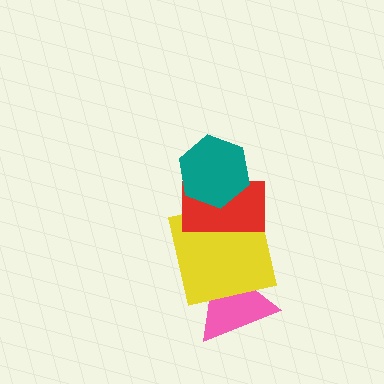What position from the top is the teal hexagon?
The teal hexagon is 1st from the top.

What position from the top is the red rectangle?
The red rectangle is 2nd from the top.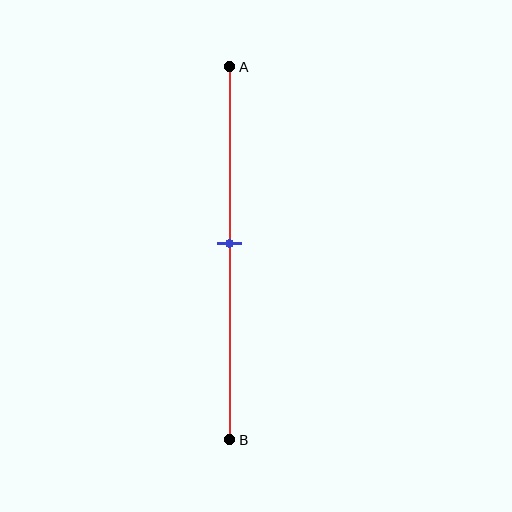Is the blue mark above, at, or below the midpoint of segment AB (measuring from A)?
The blue mark is approximately at the midpoint of segment AB.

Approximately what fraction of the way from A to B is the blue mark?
The blue mark is approximately 45% of the way from A to B.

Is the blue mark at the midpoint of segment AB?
Yes, the mark is approximately at the midpoint.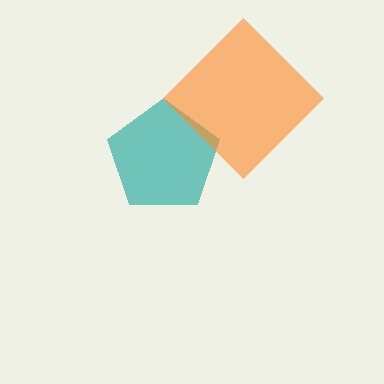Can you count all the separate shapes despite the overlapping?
Yes, there are 2 separate shapes.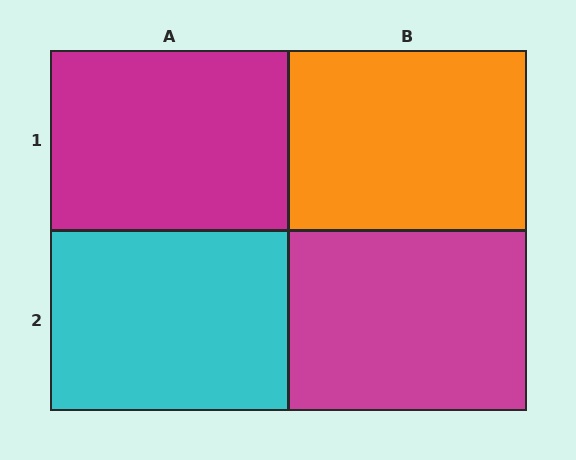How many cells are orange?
1 cell is orange.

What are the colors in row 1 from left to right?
Magenta, orange.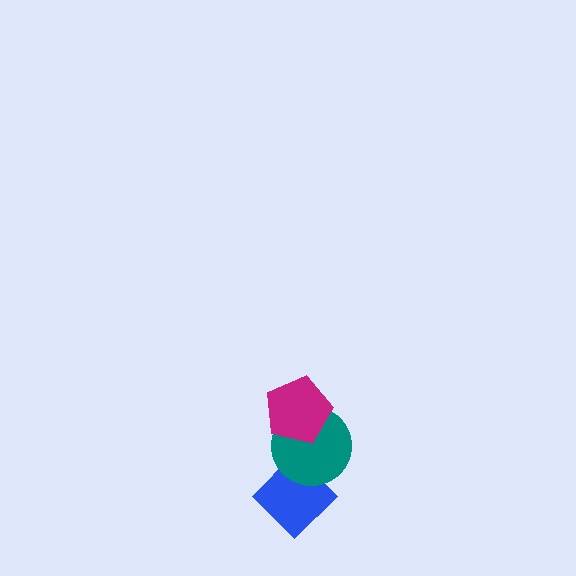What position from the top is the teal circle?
The teal circle is 2nd from the top.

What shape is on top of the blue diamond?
The teal circle is on top of the blue diamond.